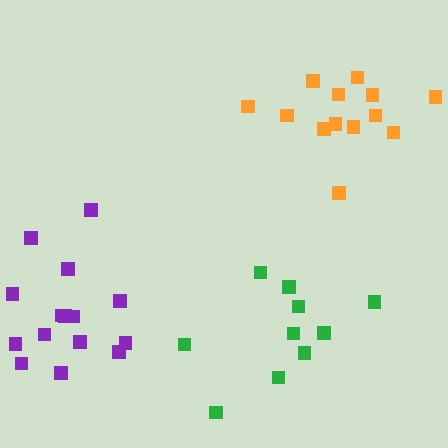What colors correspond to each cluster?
The clusters are colored: purple, green, orange.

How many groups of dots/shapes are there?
There are 3 groups.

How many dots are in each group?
Group 1: 15 dots, Group 2: 10 dots, Group 3: 13 dots (38 total).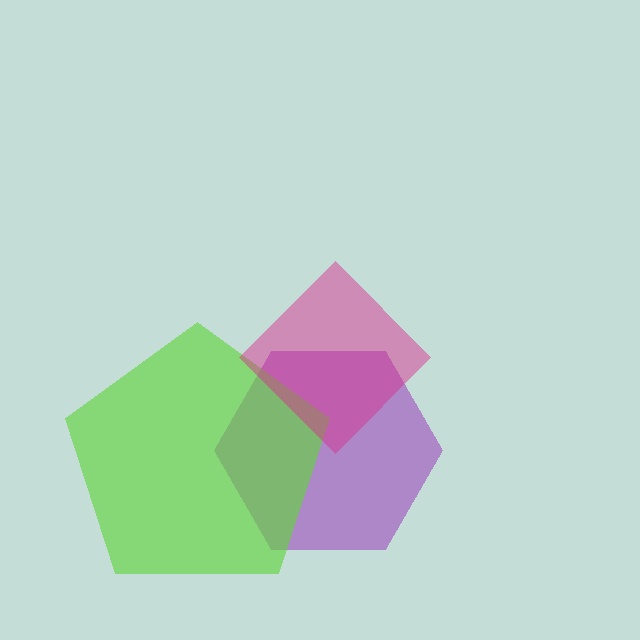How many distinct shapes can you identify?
There are 3 distinct shapes: a purple hexagon, a lime pentagon, a magenta diamond.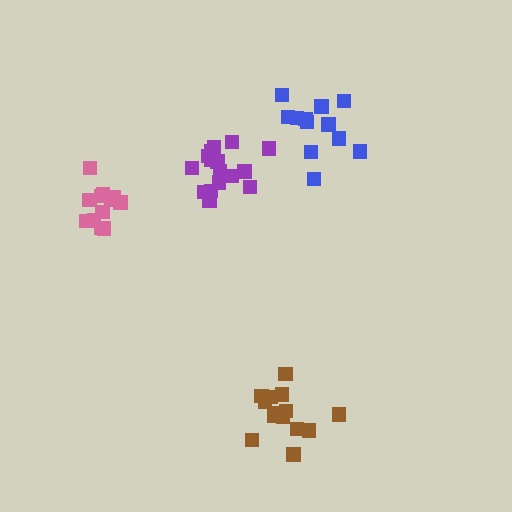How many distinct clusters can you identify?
There are 4 distinct clusters.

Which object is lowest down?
The brown cluster is bottommost.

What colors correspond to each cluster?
The clusters are colored: purple, brown, blue, pink.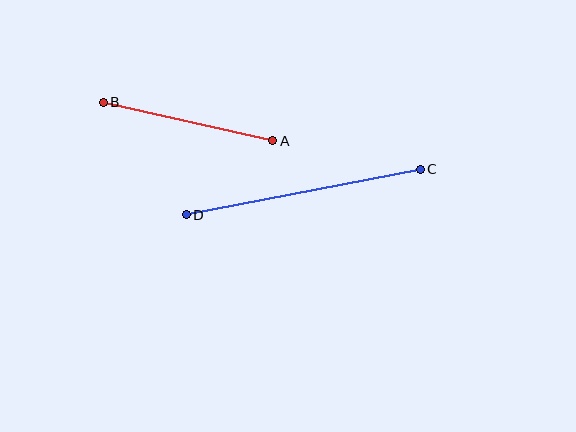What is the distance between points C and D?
The distance is approximately 238 pixels.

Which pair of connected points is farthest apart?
Points C and D are farthest apart.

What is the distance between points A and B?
The distance is approximately 174 pixels.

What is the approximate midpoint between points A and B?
The midpoint is at approximately (188, 122) pixels.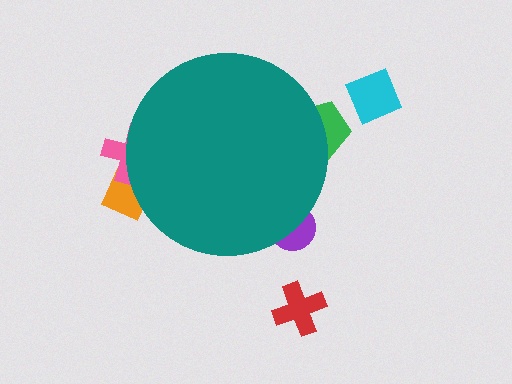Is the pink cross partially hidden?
Yes, the pink cross is partially hidden behind the teal circle.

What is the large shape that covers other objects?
A teal circle.